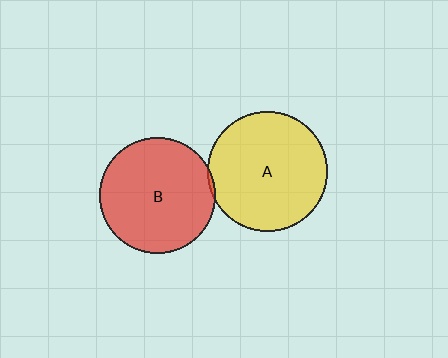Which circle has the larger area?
Circle A (yellow).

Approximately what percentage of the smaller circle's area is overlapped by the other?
Approximately 5%.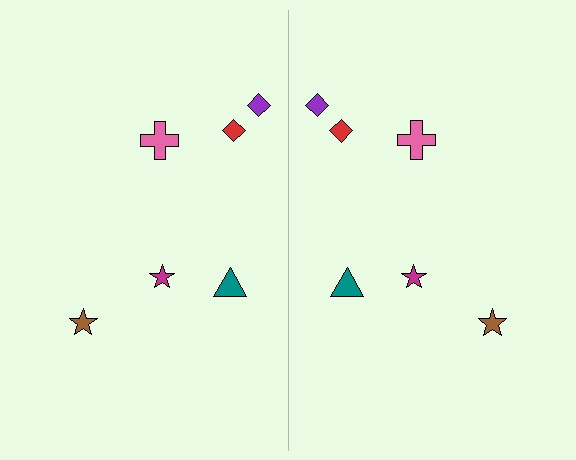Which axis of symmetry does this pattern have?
The pattern has a vertical axis of symmetry running through the center of the image.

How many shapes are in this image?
There are 12 shapes in this image.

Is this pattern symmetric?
Yes, this pattern has bilateral (reflection) symmetry.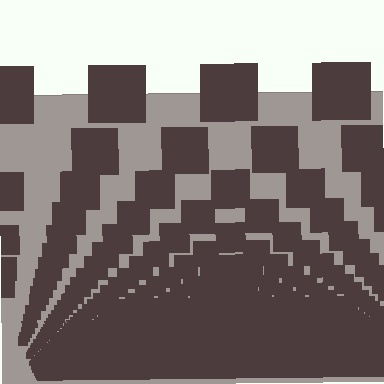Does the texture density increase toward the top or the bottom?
Density increases toward the bottom.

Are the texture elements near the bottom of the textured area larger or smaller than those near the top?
Smaller. The gradient is inverted — elements near the bottom are smaller and denser.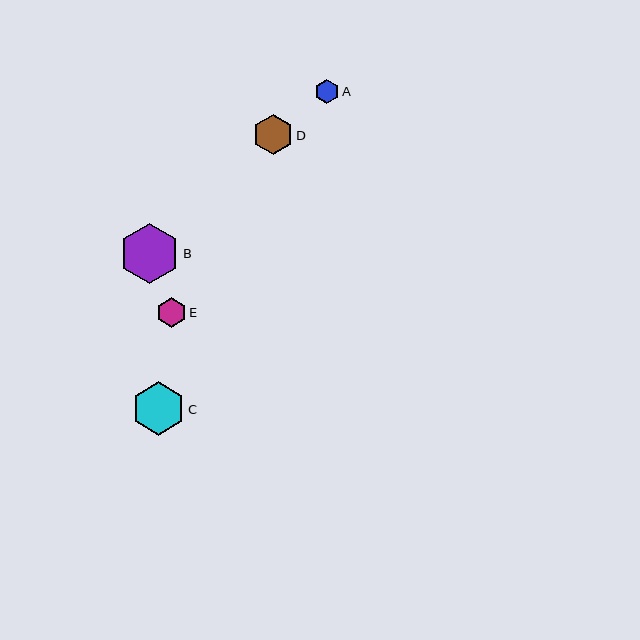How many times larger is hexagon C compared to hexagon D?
Hexagon C is approximately 1.3 times the size of hexagon D.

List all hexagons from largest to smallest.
From largest to smallest: B, C, D, E, A.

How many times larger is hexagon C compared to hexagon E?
Hexagon C is approximately 1.8 times the size of hexagon E.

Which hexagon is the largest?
Hexagon B is the largest with a size of approximately 61 pixels.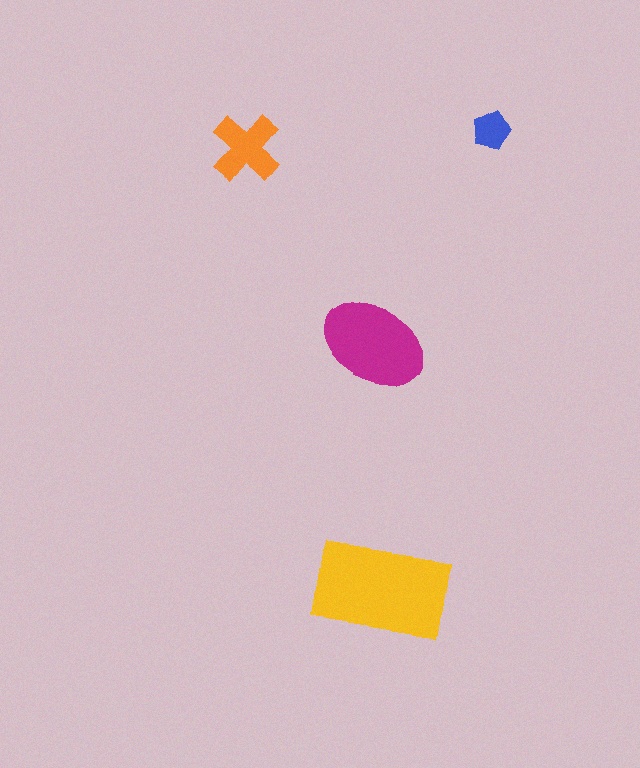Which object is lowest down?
The yellow rectangle is bottommost.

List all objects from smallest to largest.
The blue pentagon, the orange cross, the magenta ellipse, the yellow rectangle.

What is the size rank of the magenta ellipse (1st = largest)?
2nd.